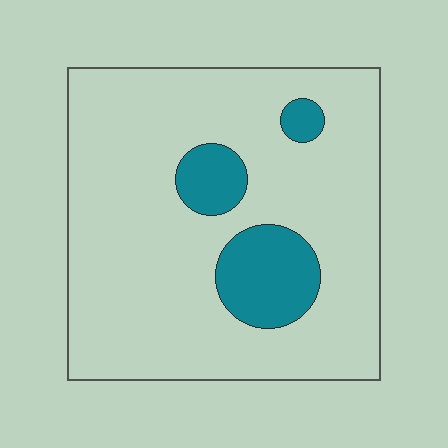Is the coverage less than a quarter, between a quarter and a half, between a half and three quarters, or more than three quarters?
Less than a quarter.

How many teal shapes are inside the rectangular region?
3.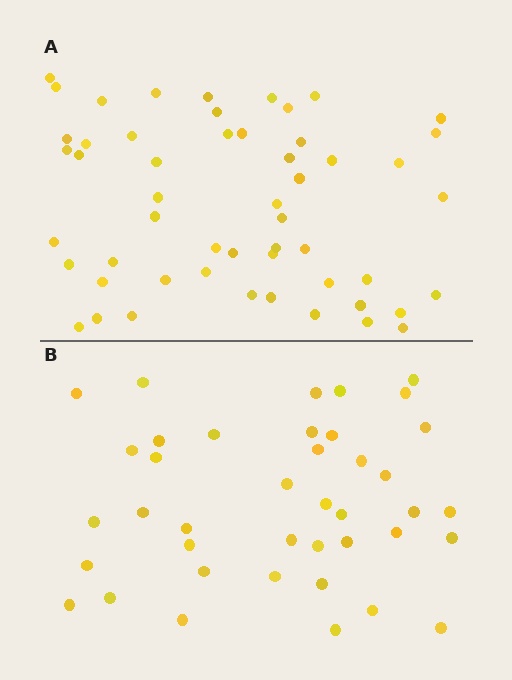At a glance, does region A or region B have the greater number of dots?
Region A (the top region) has more dots.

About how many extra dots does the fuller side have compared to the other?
Region A has approximately 15 more dots than region B.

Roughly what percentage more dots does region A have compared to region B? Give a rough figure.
About 30% more.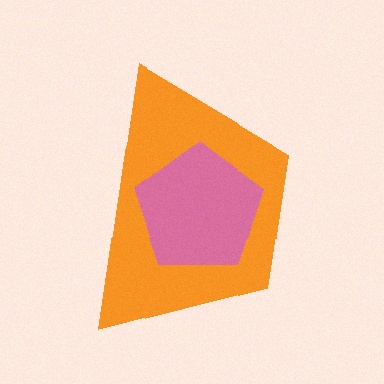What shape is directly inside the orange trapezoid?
The pink pentagon.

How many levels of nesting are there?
2.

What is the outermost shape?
The orange trapezoid.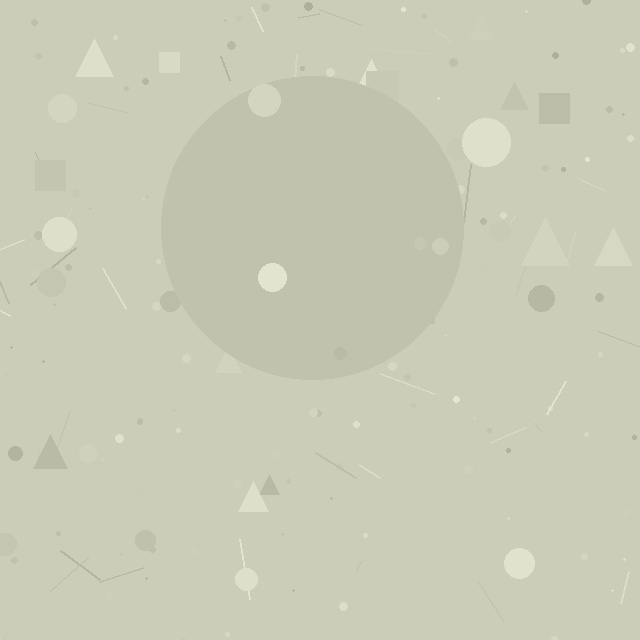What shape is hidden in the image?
A circle is hidden in the image.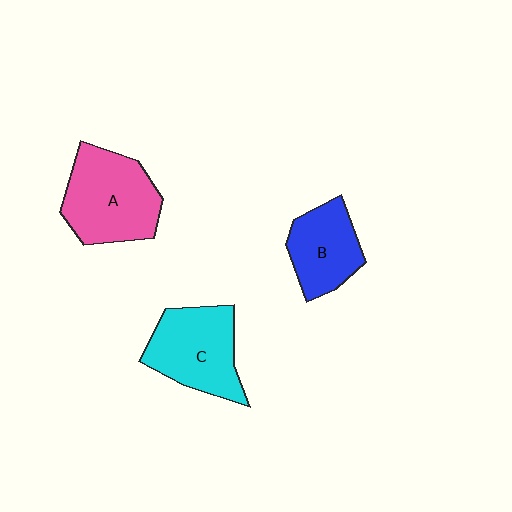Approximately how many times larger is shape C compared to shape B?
Approximately 1.3 times.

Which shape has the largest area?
Shape A (pink).